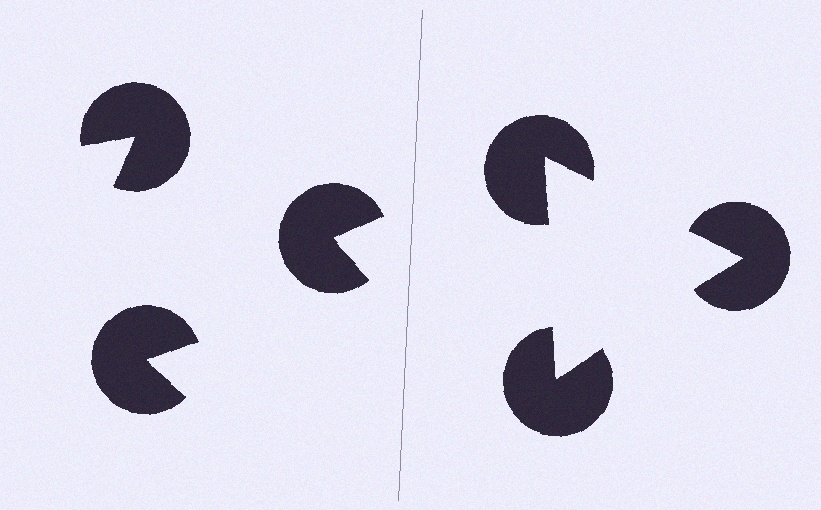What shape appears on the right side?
An illusory triangle.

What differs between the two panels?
The pac-man discs are positioned identically on both sides; only the wedge orientations differ. On the right they align to a triangle; on the left they are misaligned.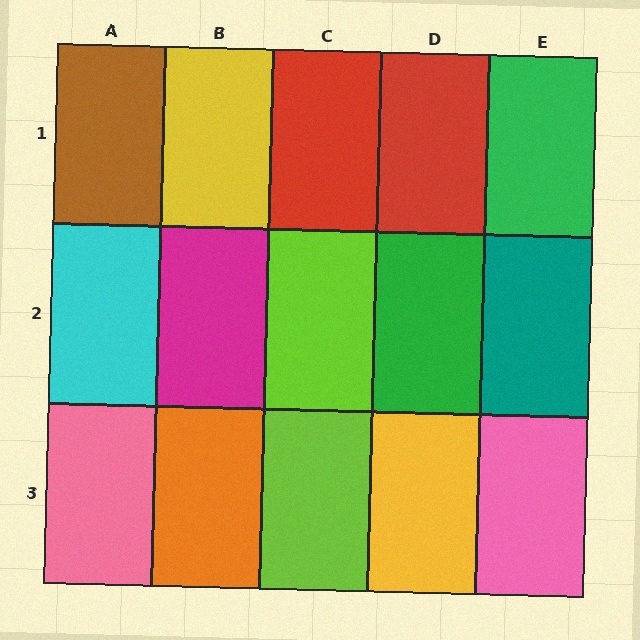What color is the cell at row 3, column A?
Pink.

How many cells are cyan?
1 cell is cyan.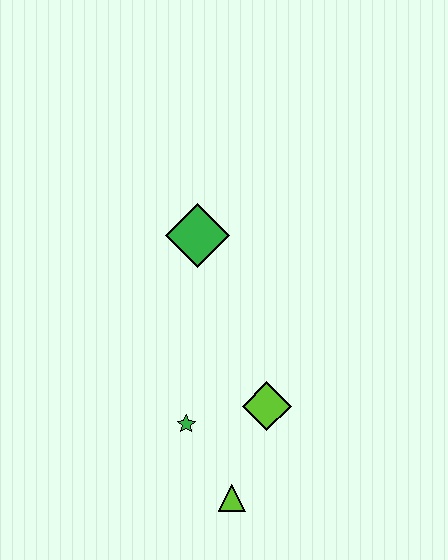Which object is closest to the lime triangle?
The green star is closest to the lime triangle.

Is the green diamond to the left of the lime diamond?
Yes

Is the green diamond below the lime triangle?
No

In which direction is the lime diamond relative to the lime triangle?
The lime diamond is above the lime triangle.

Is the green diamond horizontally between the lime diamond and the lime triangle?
No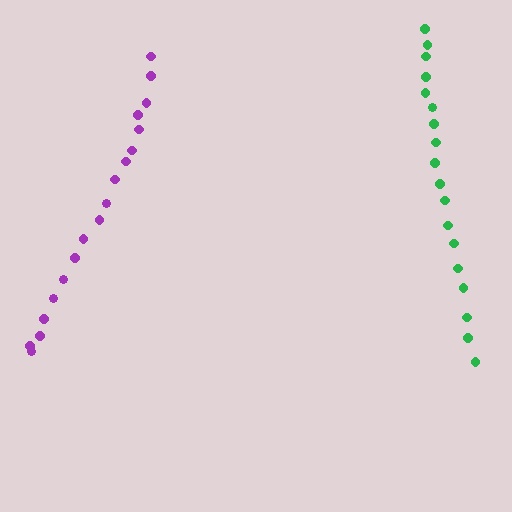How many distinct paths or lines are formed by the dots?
There are 2 distinct paths.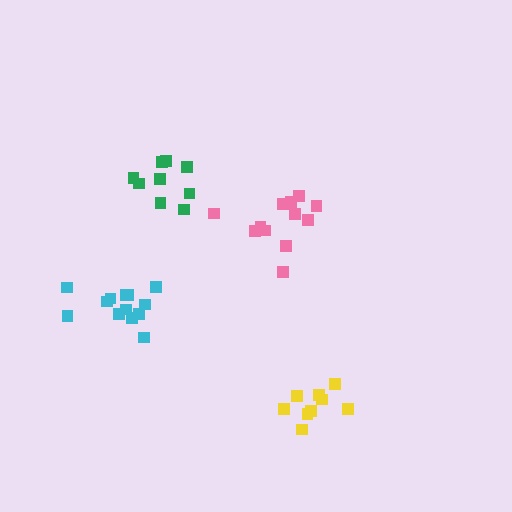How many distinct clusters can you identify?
There are 4 distinct clusters.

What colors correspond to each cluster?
The clusters are colored: green, yellow, cyan, pink.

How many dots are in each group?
Group 1: 9 dots, Group 2: 9 dots, Group 3: 13 dots, Group 4: 12 dots (43 total).